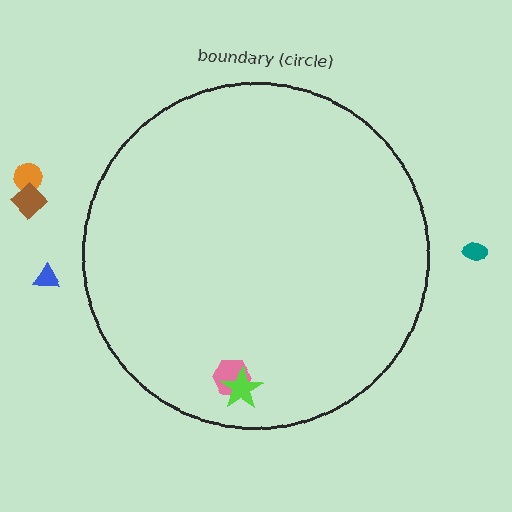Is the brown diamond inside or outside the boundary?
Outside.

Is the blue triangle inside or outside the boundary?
Outside.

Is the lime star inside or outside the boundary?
Inside.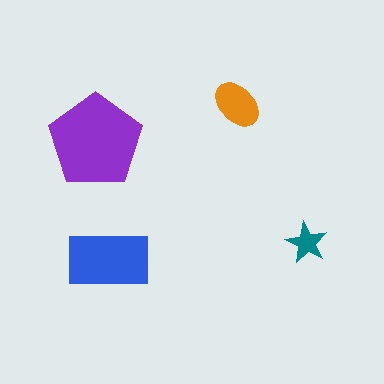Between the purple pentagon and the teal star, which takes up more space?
The purple pentagon.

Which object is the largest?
The purple pentagon.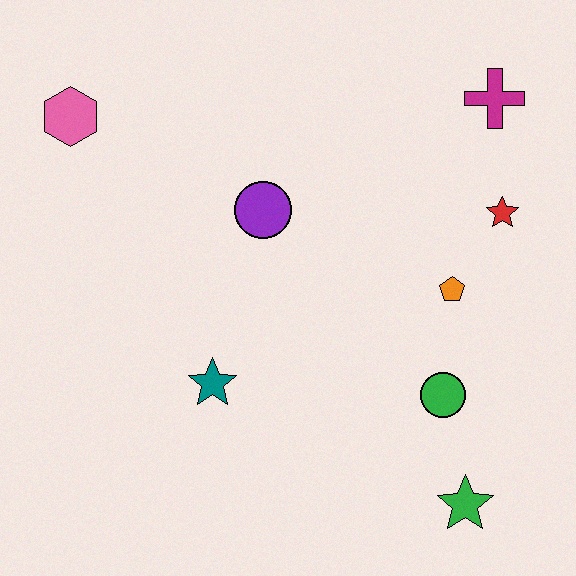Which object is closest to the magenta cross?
The red star is closest to the magenta cross.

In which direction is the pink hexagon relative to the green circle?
The pink hexagon is to the left of the green circle.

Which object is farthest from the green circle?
The pink hexagon is farthest from the green circle.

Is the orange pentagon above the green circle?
Yes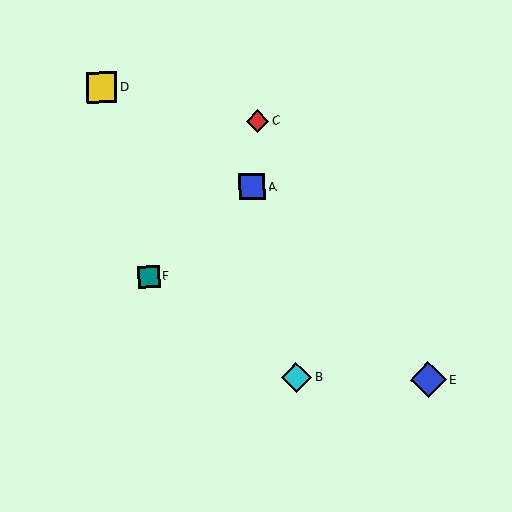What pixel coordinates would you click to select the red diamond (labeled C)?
Click at (257, 121) to select the red diamond C.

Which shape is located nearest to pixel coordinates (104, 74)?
The yellow square (labeled D) at (102, 87) is nearest to that location.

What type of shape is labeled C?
Shape C is a red diamond.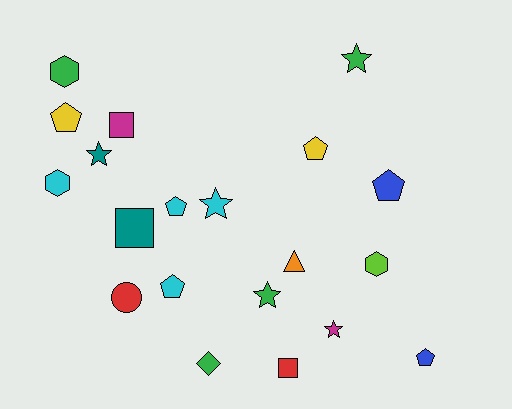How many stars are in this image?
There are 5 stars.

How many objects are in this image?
There are 20 objects.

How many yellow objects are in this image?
There are 2 yellow objects.